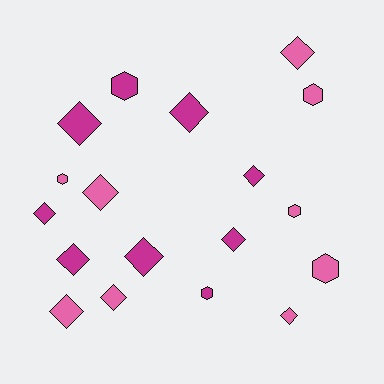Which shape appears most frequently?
Diamond, with 12 objects.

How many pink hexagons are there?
There are 4 pink hexagons.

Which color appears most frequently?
Magenta, with 9 objects.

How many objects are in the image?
There are 18 objects.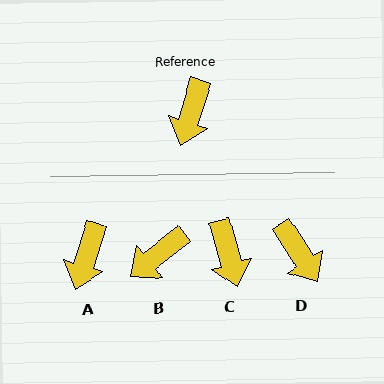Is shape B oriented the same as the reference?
No, it is off by about 34 degrees.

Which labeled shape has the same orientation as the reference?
A.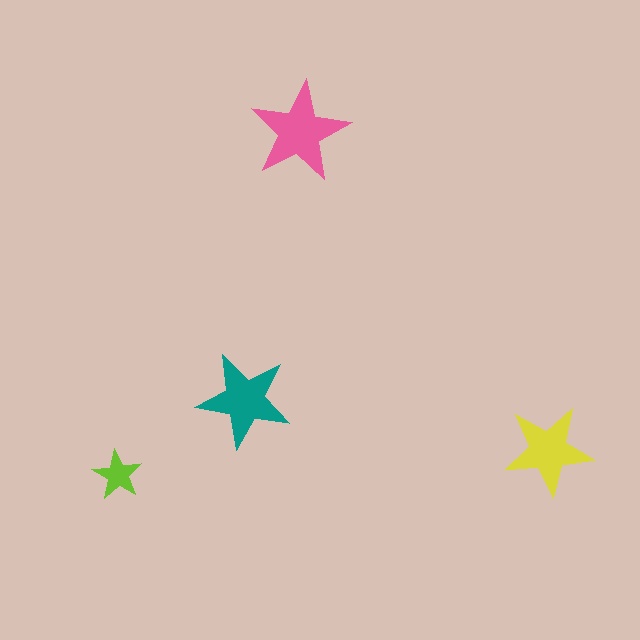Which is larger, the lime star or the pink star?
The pink one.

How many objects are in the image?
There are 4 objects in the image.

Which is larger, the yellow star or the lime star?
The yellow one.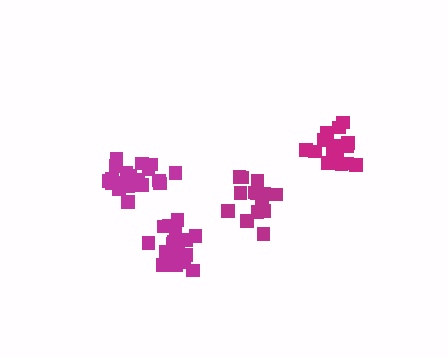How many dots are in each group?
Group 1: 20 dots, Group 2: 14 dots, Group 3: 19 dots, Group 4: 15 dots (68 total).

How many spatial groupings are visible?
There are 4 spatial groupings.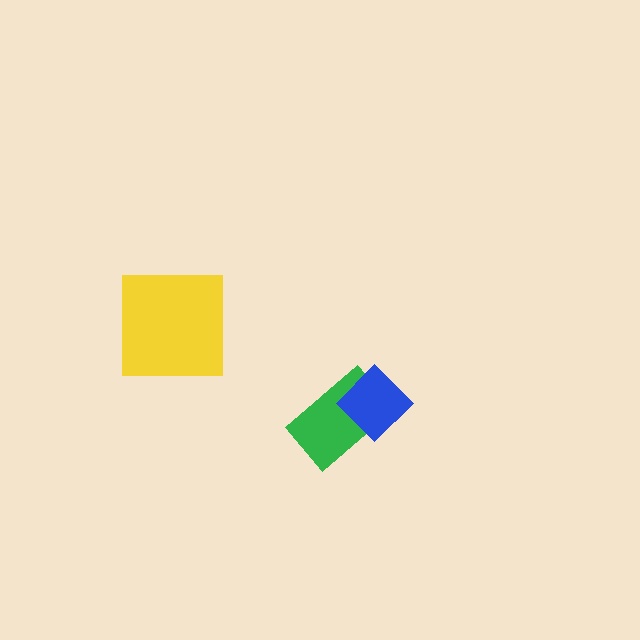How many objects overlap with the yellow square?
0 objects overlap with the yellow square.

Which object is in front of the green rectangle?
The blue diamond is in front of the green rectangle.